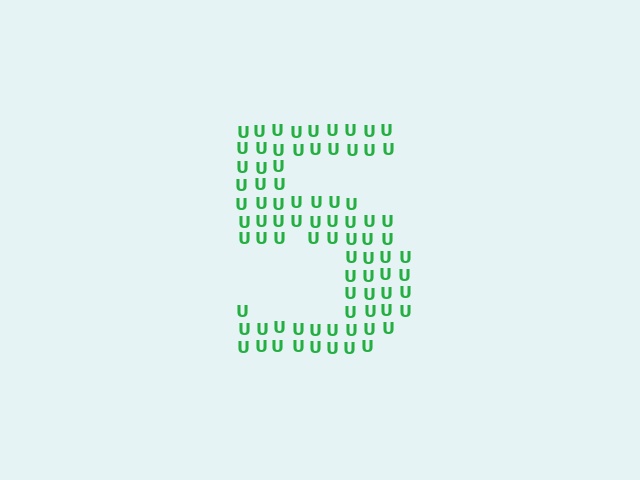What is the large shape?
The large shape is the digit 5.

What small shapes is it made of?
It is made of small letter U's.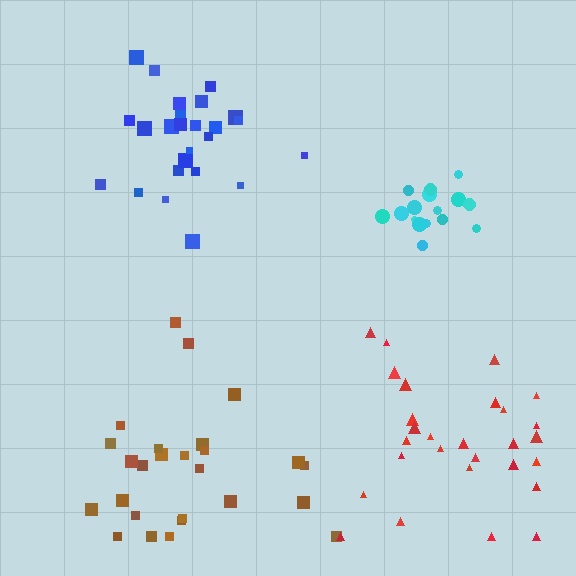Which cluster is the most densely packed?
Cyan.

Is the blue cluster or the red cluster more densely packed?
Blue.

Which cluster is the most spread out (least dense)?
Brown.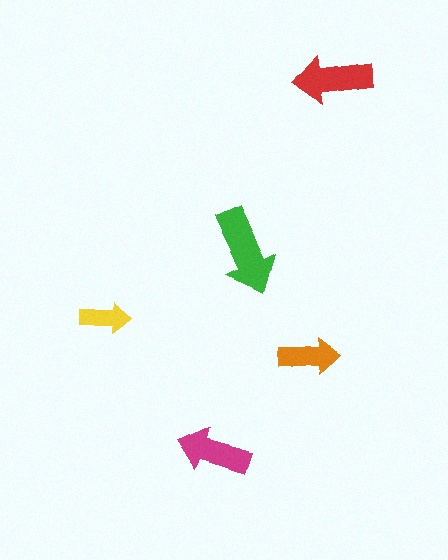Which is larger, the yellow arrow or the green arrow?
The green one.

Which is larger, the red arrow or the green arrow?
The green one.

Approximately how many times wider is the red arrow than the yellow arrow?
About 1.5 times wider.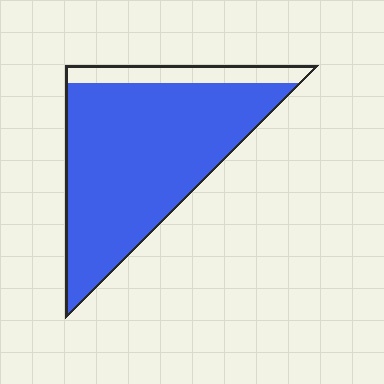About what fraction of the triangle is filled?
About seven eighths (7/8).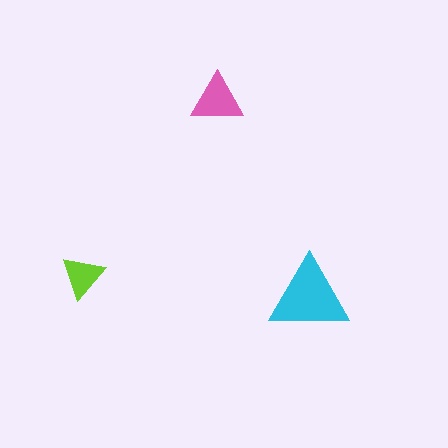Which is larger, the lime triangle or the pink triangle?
The pink one.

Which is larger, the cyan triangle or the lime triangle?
The cyan one.